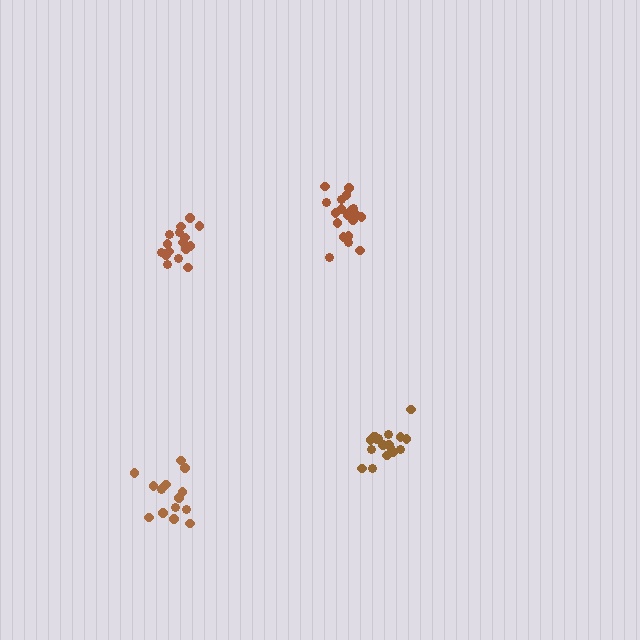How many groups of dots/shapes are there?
There are 4 groups.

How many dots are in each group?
Group 1: 15 dots, Group 2: 16 dots, Group 3: 18 dots, Group 4: 19 dots (68 total).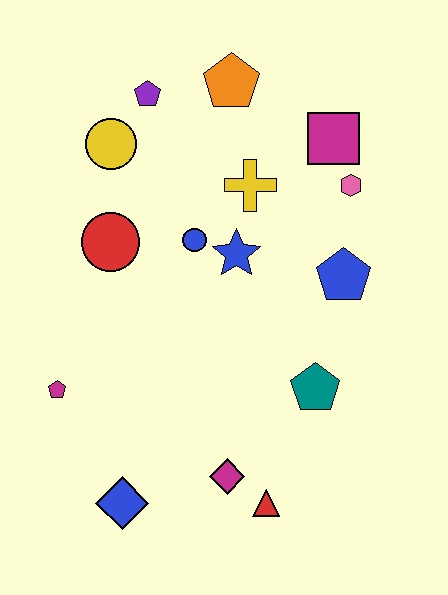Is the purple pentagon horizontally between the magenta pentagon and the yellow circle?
No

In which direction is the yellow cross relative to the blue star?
The yellow cross is above the blue star.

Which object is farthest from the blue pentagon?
The blue diamond is farthest from the blue pentagon.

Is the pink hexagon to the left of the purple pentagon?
No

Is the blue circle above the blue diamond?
Yes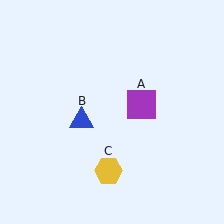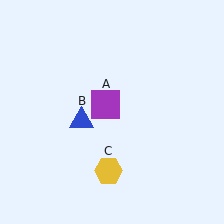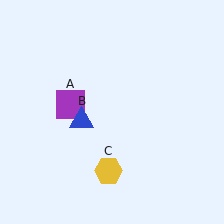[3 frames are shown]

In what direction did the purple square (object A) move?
The purple square (object A) moved left.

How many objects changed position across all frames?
1 object changed position: purple square (object A).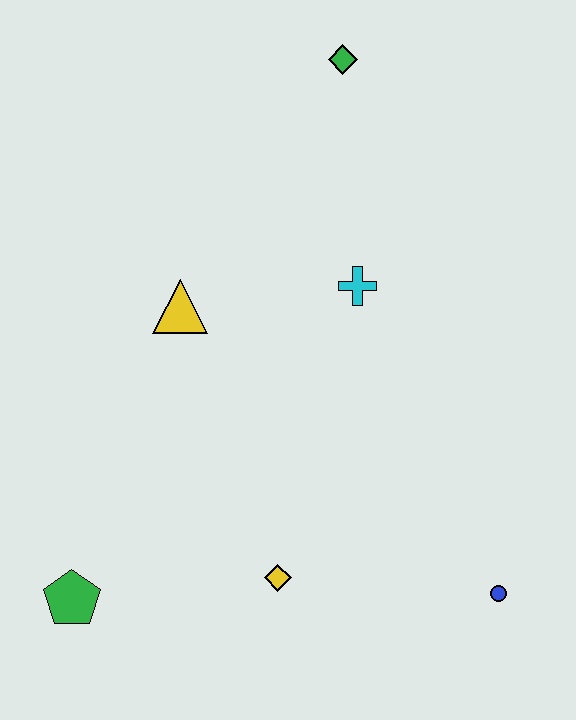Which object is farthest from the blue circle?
The green diamond is farthest from the blue circle.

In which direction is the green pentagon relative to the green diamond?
The green pentagon is below the green diamond.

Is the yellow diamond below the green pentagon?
No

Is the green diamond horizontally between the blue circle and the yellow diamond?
Yes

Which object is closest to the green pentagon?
The yellow diamond is closest to the green pentagon.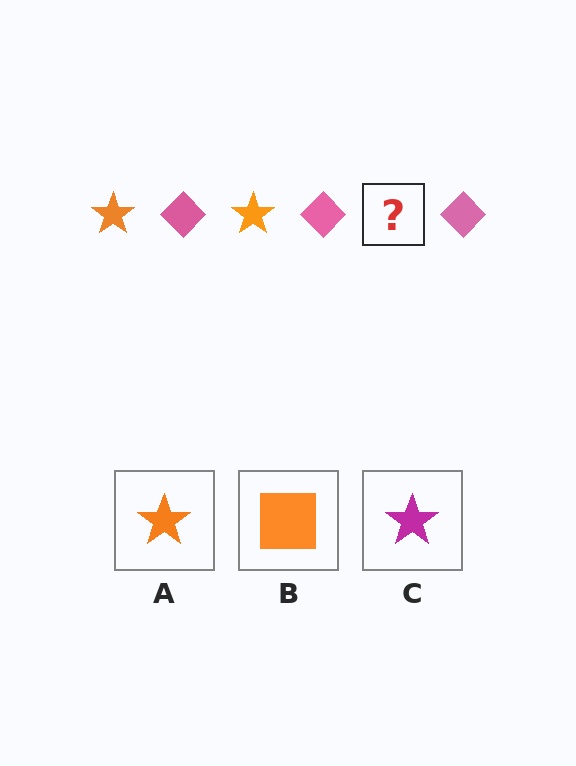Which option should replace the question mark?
Option A.